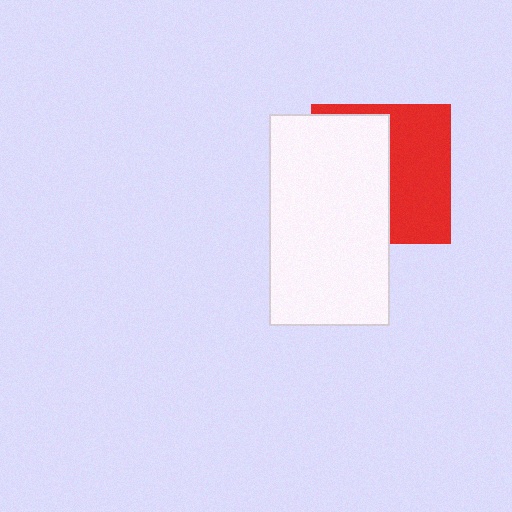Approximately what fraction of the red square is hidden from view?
Roughly 52% of the red square is hidden behind the white rectangle.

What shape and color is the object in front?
The object in front is a white rectangle.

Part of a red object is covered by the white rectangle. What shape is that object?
It is a square.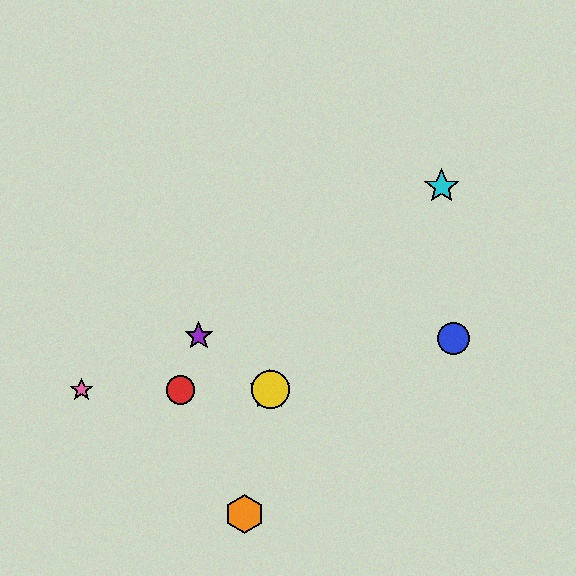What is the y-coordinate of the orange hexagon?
The orange hexagon is at y≈514.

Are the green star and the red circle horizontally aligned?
Yes, both are at y≈390.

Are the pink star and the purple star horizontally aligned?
No, the pink star is at y≈390 and the purple star is at y≈336.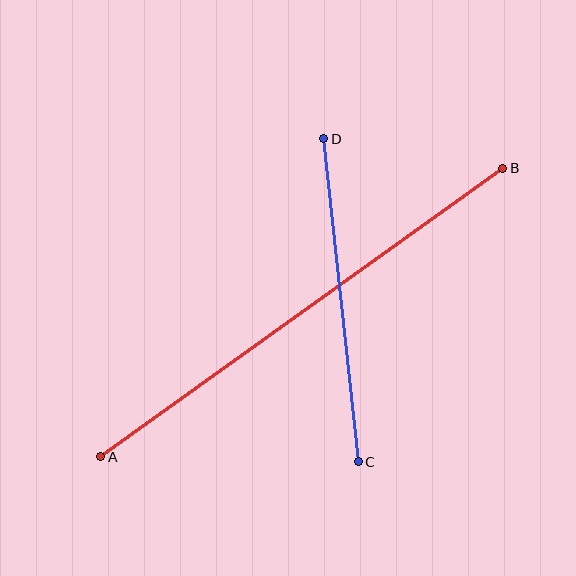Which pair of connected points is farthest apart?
Points A and B are farthest apart.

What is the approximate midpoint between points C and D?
The midpoint is at approximately (341, 300) pixels.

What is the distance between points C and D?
The distance is approximately 325 pixels.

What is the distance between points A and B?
The distance is approximately 495 pixels.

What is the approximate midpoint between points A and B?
The midpoint is at approximately (302, 313) pixels.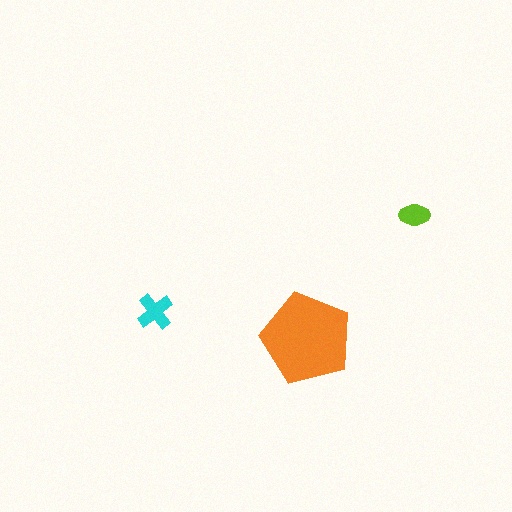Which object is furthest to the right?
The lime ellipse is rightmost.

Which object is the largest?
The orange pentagon.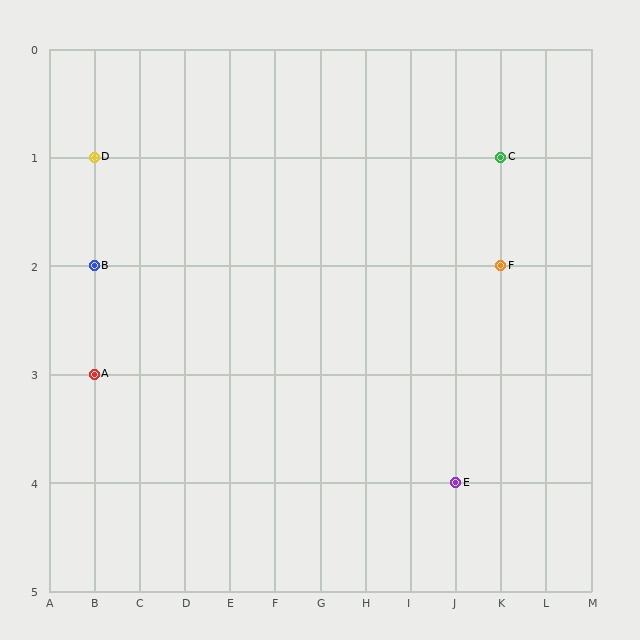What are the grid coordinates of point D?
Point D is at grid coordinates (B, 1).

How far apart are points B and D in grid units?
Points B and D are 1 row apart.